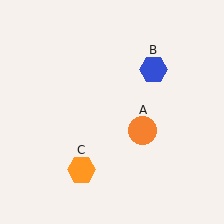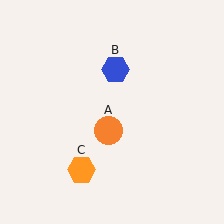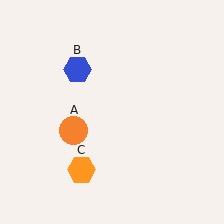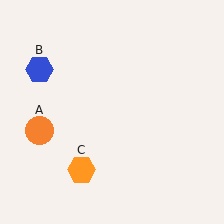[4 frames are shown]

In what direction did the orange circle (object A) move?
The orange circle (object A) moved left.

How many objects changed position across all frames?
2 objects changed position: orange circle (object A), blue hexagon (object B).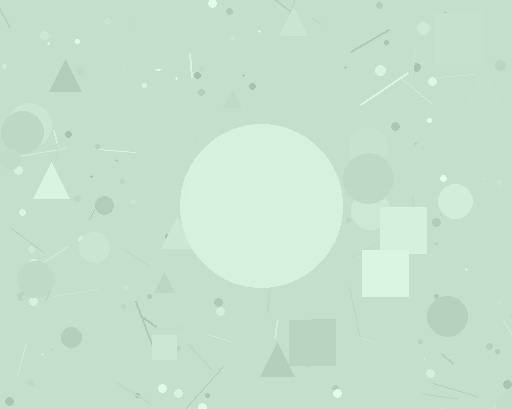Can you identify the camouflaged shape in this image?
The camouflaged shape is a circle.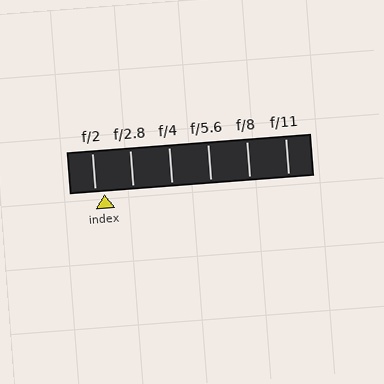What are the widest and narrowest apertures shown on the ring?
The widest aperture shown is f/2 and the narrowest is f/11.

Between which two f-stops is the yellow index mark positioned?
The index mark is between f/2 and f/2.8.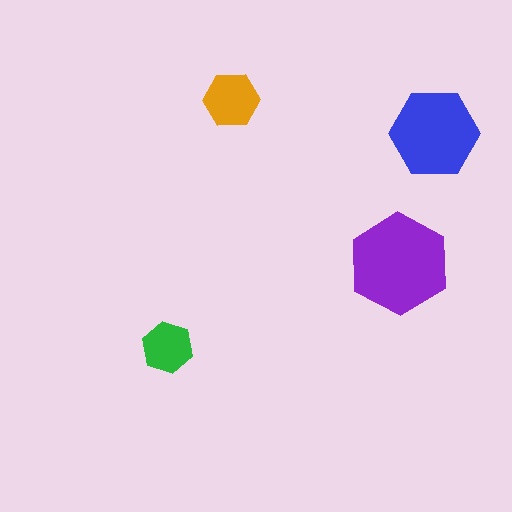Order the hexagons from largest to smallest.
the purple one, the blue one, the orange one, the green one.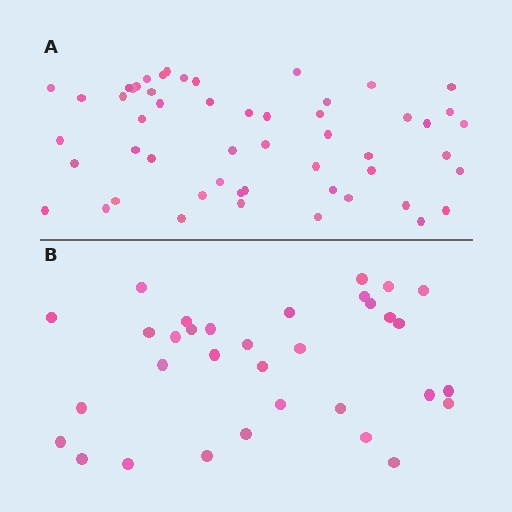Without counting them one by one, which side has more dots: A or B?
Region A (the top region) has more dots.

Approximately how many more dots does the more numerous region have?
Region A has approximately 20 more dots than region B.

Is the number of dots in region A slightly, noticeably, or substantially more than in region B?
Region A has substantially more. The ratio is roughly 1.6 to 1.